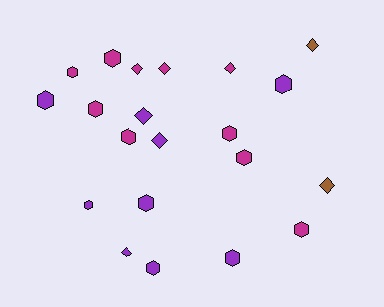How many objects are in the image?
There are 21 objects.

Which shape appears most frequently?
Hexagon, with 13 objects.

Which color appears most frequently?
Magenta, with 10 objects.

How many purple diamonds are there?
There are 3 purple diamonds.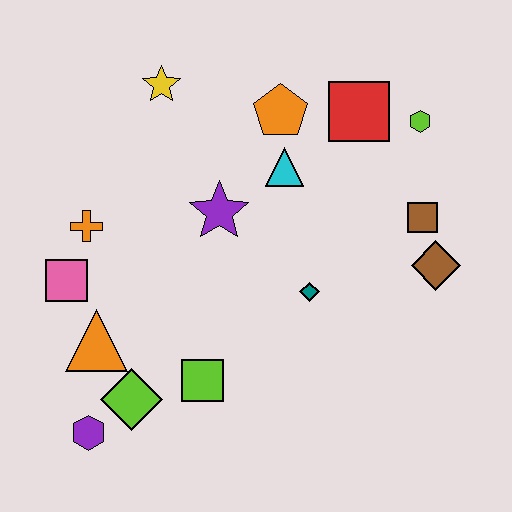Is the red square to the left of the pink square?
No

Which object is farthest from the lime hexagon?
The purple hexagon is farthest from the lime hexagon.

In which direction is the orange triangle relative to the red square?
The orange triangle is to the left of the red square.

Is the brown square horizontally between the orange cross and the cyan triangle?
No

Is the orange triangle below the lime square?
No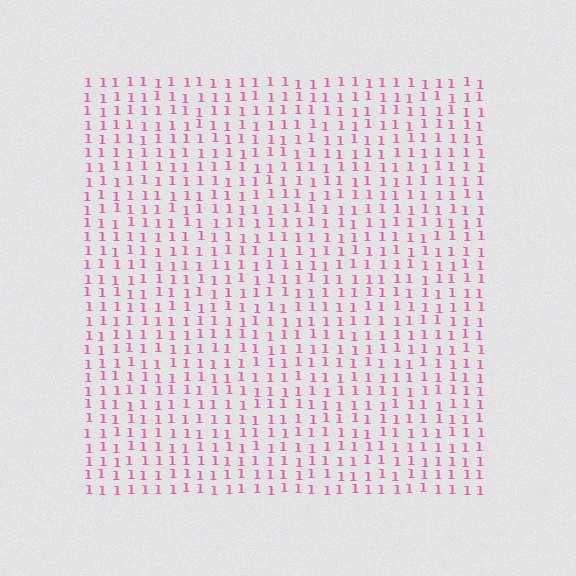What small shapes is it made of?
It is made of small digit 1's.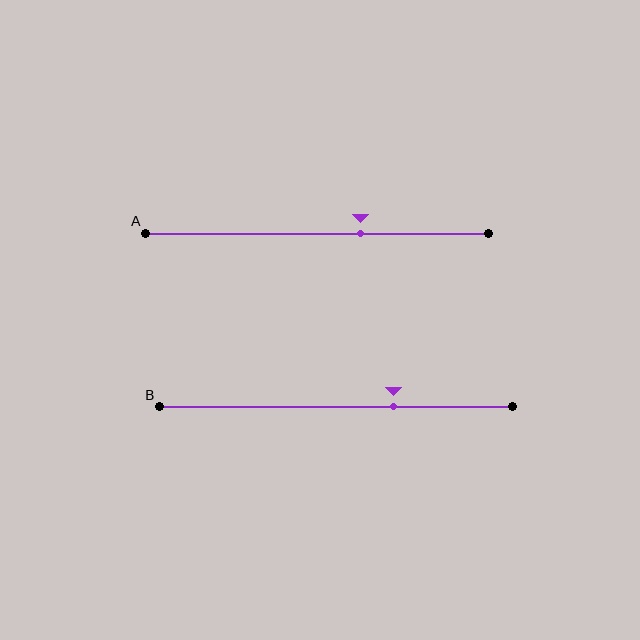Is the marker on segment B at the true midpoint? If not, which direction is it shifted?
No, the marker on segment B is shifted to the right by about 16% of the segment length.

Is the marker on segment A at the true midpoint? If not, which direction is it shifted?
No, the marker on segment A is shifted to the right by about 13% of the segment length.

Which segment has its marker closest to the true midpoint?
Segment A has its marker closest to the true midpoint.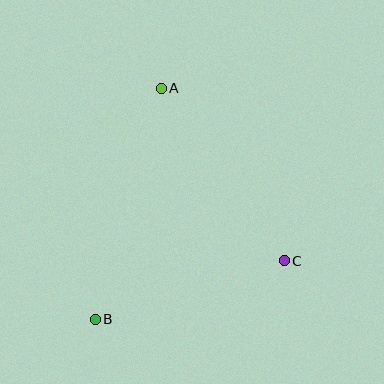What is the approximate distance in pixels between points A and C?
The distance between A and C is approximately 212 pixels.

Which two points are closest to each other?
Points B and C are closest to each other.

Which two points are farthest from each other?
Points A and B are farthest from each other.